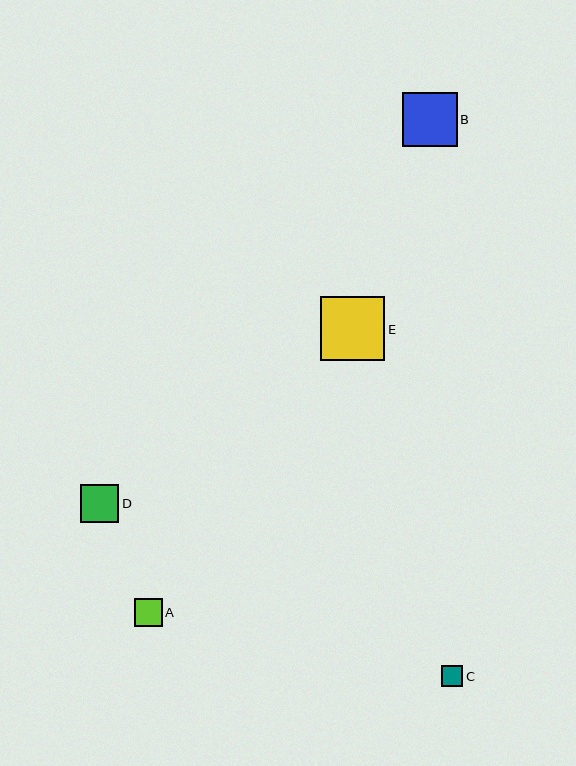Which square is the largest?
Square E is the largest with a size of approximately 64 pixels.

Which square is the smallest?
Square C is the smallest with a size of approximately 21 pixels.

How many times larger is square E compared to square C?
Square E is approximately 3.0 times the size of square C.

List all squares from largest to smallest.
From largest to smallest: E, B, D, A, C.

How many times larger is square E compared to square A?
Square E is approximately 2.3 times the size of square A.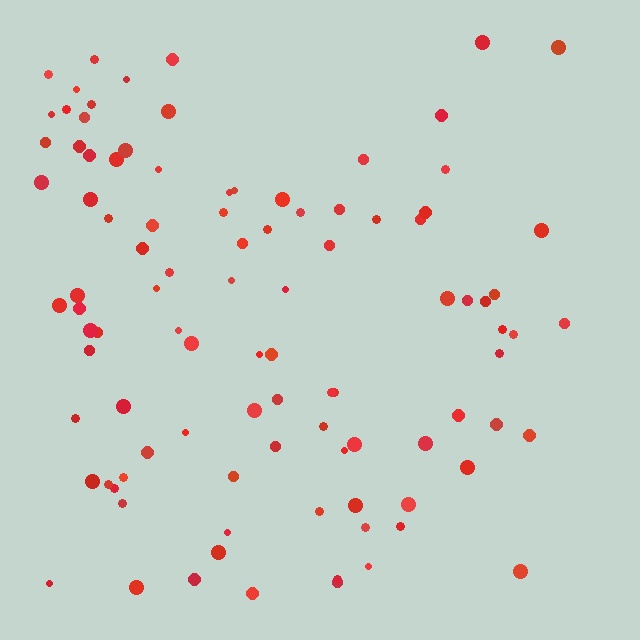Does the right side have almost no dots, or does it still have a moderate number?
Still a moderate number, just noticeably fewer than the left.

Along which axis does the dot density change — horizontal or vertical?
Horizontal.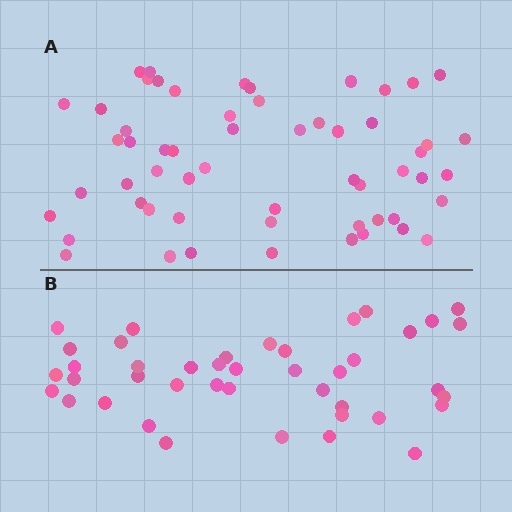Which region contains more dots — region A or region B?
Region A (the top region) has more dots.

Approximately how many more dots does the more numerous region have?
Region A has approximately 15 more dots than region B.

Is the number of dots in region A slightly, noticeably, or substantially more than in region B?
Region A has noticeably more, but not dramatically so. The ratio is roughly 1.4 to 1.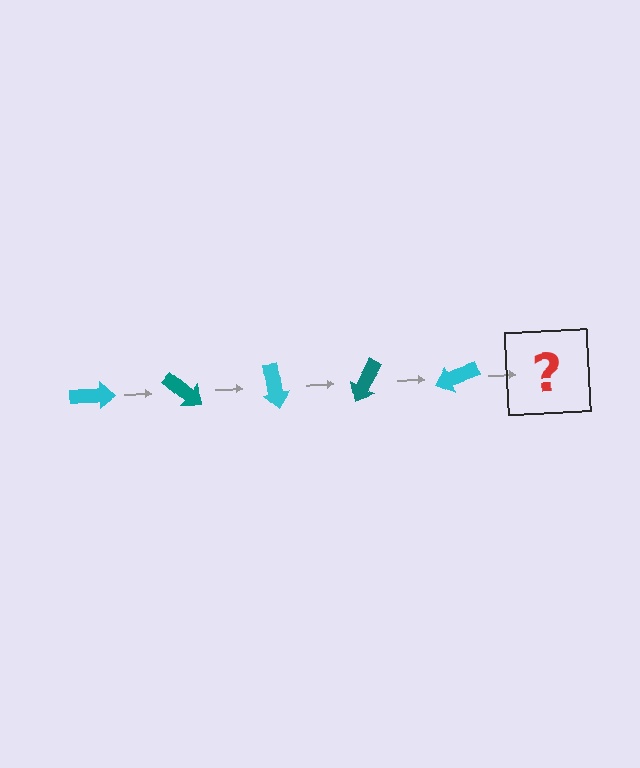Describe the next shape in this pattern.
It should be a teal arrow, rotated 200 degrees from the start.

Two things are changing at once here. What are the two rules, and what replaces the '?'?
The two rules are that it rotates 40 degrees each step and the color cycles through cyan and teal. The '?' should be a teal arrow, rotated 200 degrees from the start.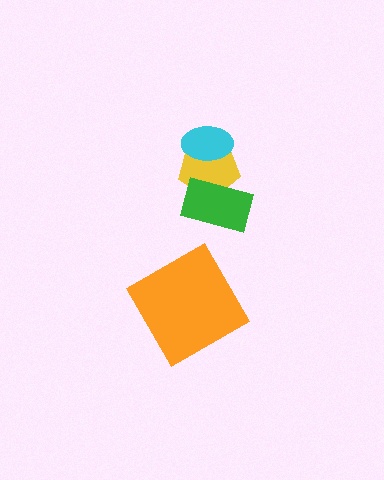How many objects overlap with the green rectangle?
1 object overlaps with the green rectangle.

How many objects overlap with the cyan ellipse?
1 object overlaps with the cyan ellipse.